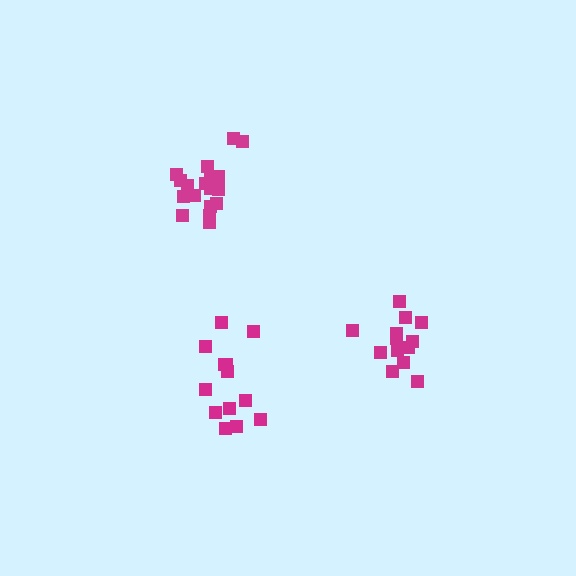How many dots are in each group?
Group 1: 13 dots, Group 2: 15 dots, Group 3: 19 dots (47 total).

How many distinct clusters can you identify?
There are 3 distinct clusters.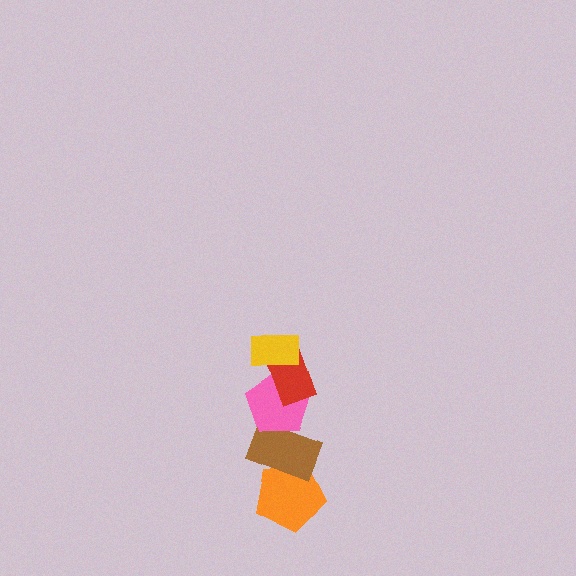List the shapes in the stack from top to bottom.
From top to bottom: the yellow rectangle, the red rectangle, the pink pentagon, the brown rectangle, the orange pentagon.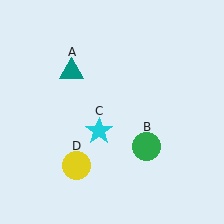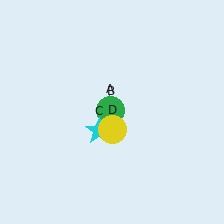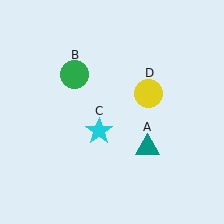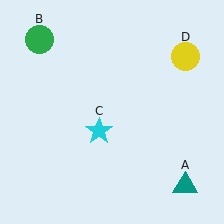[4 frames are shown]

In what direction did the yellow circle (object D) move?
The yellow circle (object D) moved up and to the right.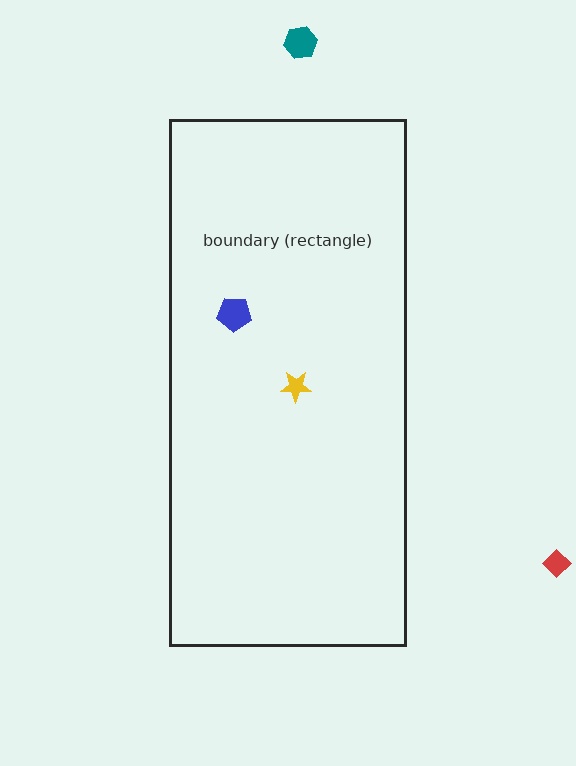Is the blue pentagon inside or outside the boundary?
Inside.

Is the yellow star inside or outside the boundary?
Inside.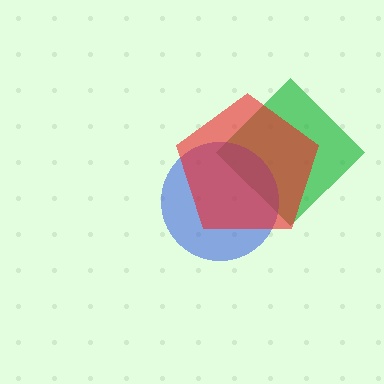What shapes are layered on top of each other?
The layered shapes are: a green diamond, a blue circle, a red pentagon.